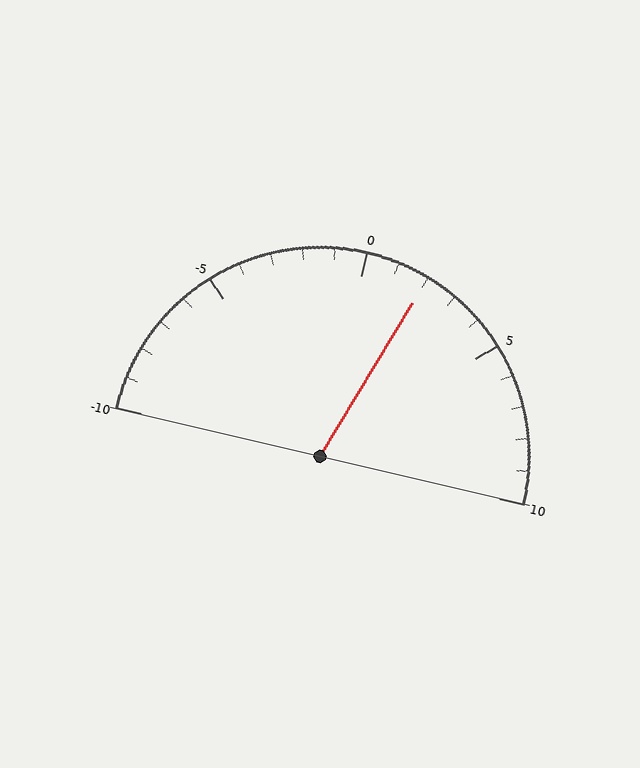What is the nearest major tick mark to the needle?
The nearest major tick mark is 0.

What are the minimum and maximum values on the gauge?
The gauge ranges from -10 to 10.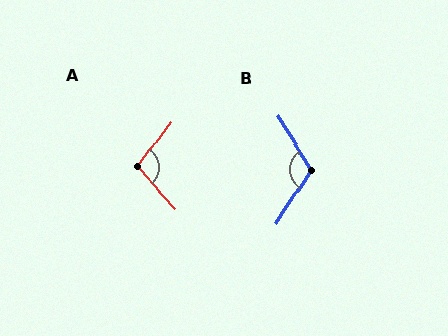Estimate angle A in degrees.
Approximately 101 degrees.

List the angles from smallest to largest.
A (101°), B (115°).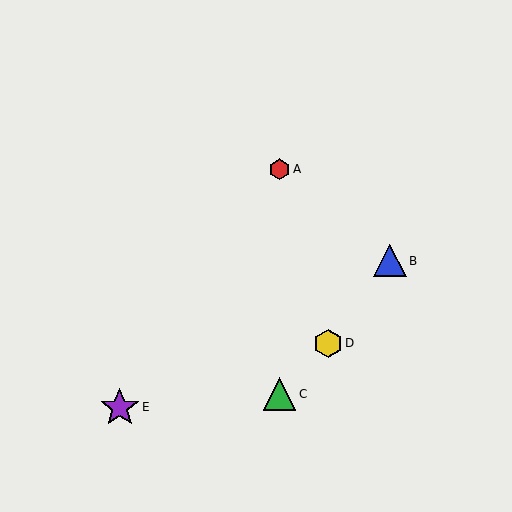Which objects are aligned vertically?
Objects A, C are aligned vertically.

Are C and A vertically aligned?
Yes, both are at x≈279.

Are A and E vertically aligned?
No, A is at x≈279 and E is at x≈120.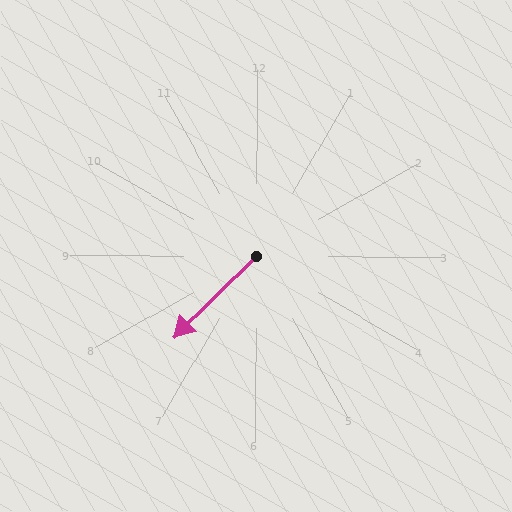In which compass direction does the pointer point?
Southwest.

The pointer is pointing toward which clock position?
Roughly 8 o'clock.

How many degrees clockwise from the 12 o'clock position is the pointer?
Approximately 225 degrees.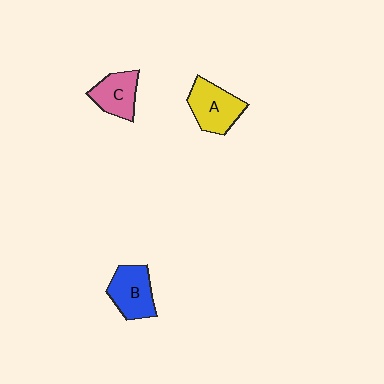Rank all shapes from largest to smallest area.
From largest to smallest: A (yellow), B (blue), C (pink).